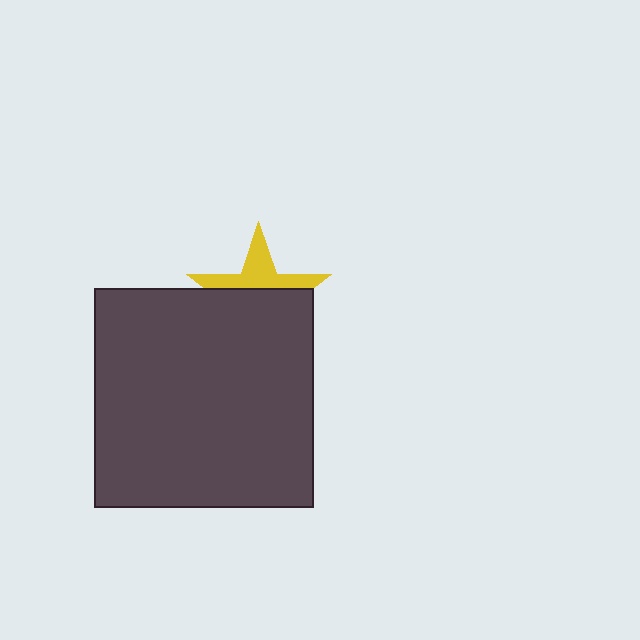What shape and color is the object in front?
The object in front is a dark gray square.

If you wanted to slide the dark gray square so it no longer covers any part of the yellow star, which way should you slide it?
Slide it down — that is the most direct way to separate the two shapes.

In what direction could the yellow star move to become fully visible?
The yellow star could move up. That would shift it out from behind the dark gray square entirely.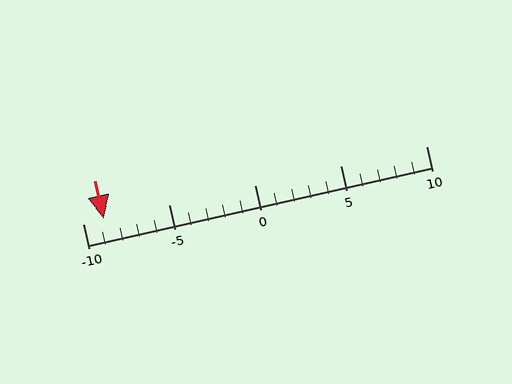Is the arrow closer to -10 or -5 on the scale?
The arrow is closer to -10.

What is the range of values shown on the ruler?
The ruler shows values from -10 to 10.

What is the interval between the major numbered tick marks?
The major tick marks are spaced 5 units apart.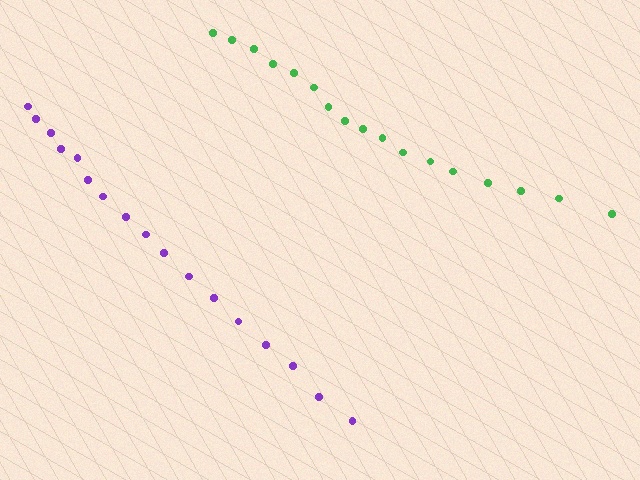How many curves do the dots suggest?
There are 2 distinct paths.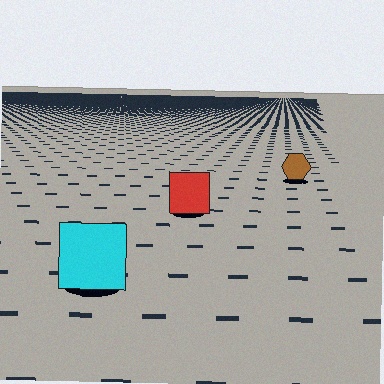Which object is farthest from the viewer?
The brown hexagon is farthest from the viewer. It appears smaller and the ground texture around it is denser.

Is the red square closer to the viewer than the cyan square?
No. The cyan square is closer — you can tell from the texture gradient: the ground texture is coarser near it.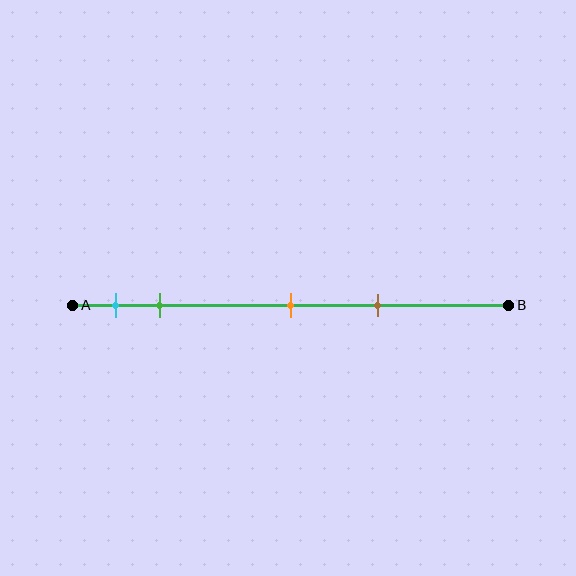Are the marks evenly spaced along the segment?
No, the marks are not evenly spaced.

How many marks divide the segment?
There are 4 marks dividing the segment.